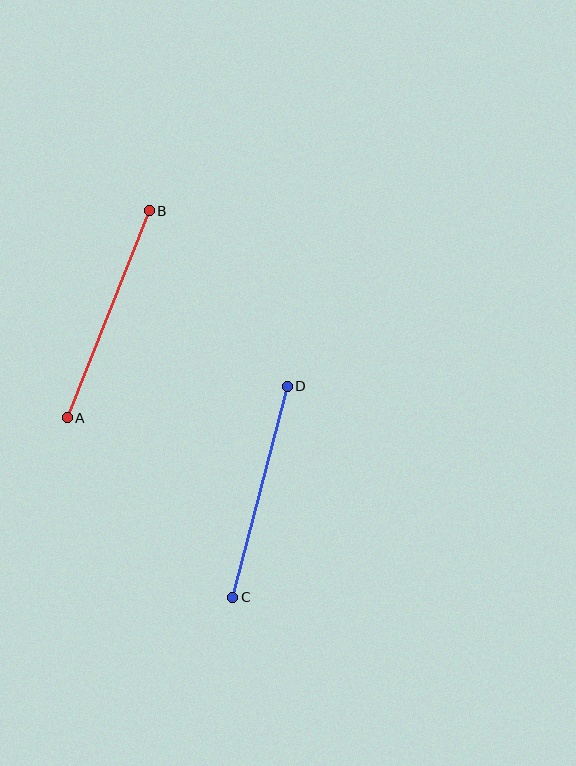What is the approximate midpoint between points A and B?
The midpoint is at approximately (108, 314) pixels.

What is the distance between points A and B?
The distance is approximately 223 pixels.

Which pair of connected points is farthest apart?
Points A and B are farthest apart.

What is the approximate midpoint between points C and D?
The midpoint is at approximately (260, 492) pixels.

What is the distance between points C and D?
The distance is approximately 218 pixels.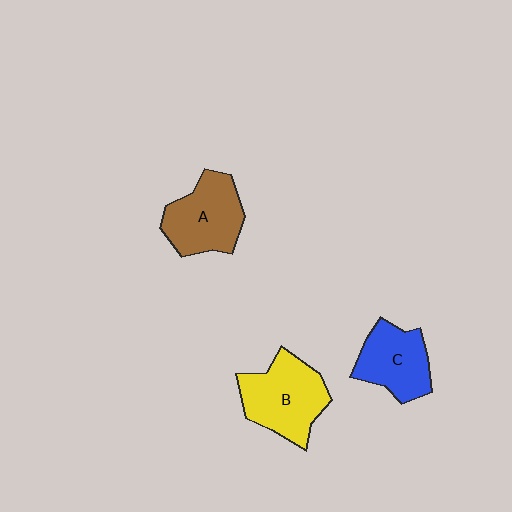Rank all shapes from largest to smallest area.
From largest to smallest: B (yellow), A (brown), C (blue).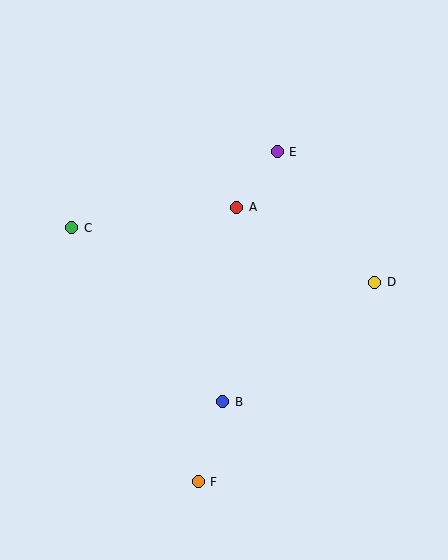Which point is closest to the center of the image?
Point A at (237, 207) is closest to the center.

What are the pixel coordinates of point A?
Point A is at (237, 207).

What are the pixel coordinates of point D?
Point D is at (375, 282).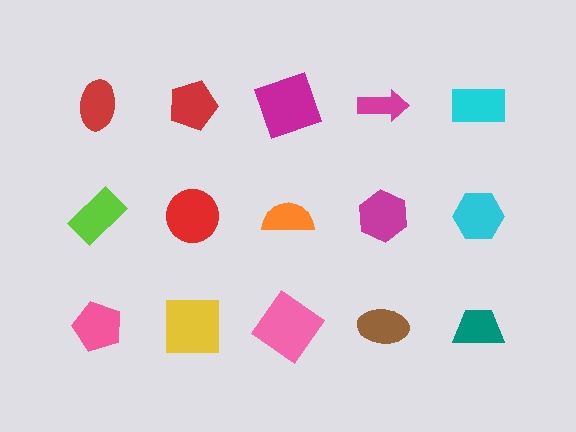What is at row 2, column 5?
A cyan hexagon.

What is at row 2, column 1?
A lime rectangle.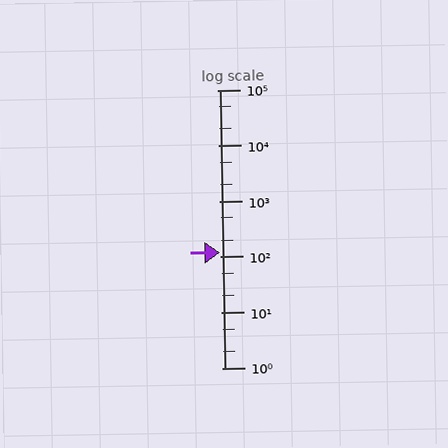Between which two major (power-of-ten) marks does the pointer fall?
The pointer is between 100 and 1000.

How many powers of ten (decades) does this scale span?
The scale spans 5 decades, from 1 to 100000.